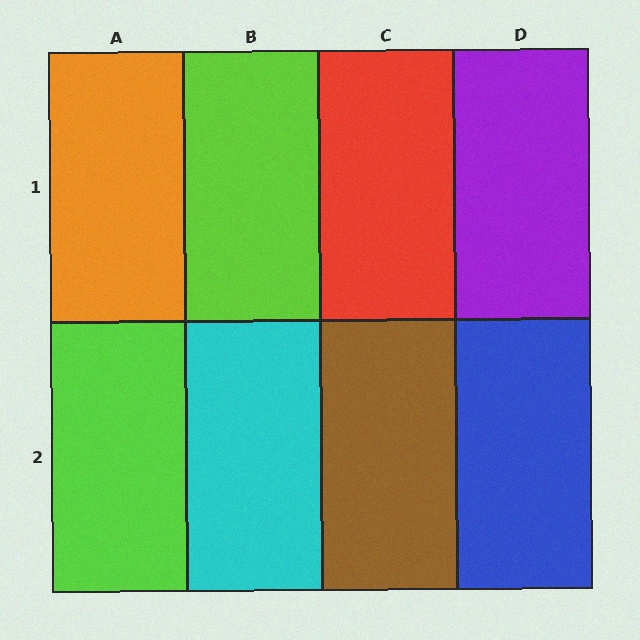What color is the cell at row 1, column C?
Red.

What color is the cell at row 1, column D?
Purple.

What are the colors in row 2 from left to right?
Lime, cyan, brown, blue.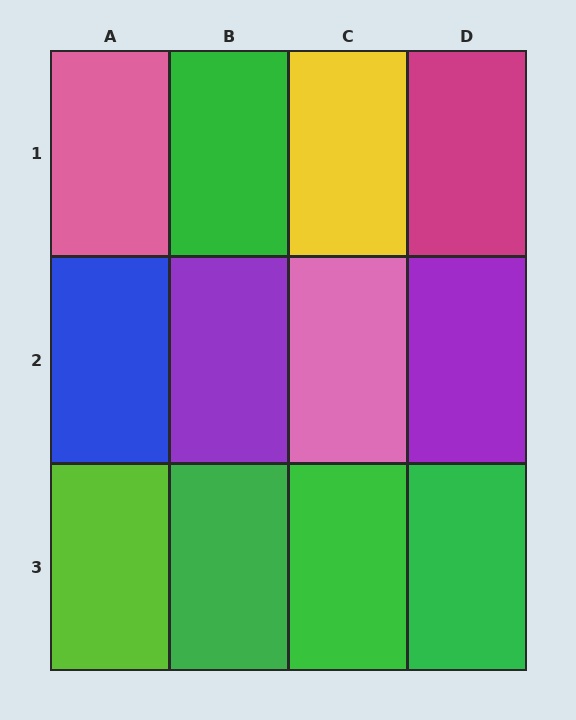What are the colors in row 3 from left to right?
Lime, green, green, green.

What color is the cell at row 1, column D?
Magenta.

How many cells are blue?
1 cell is blue.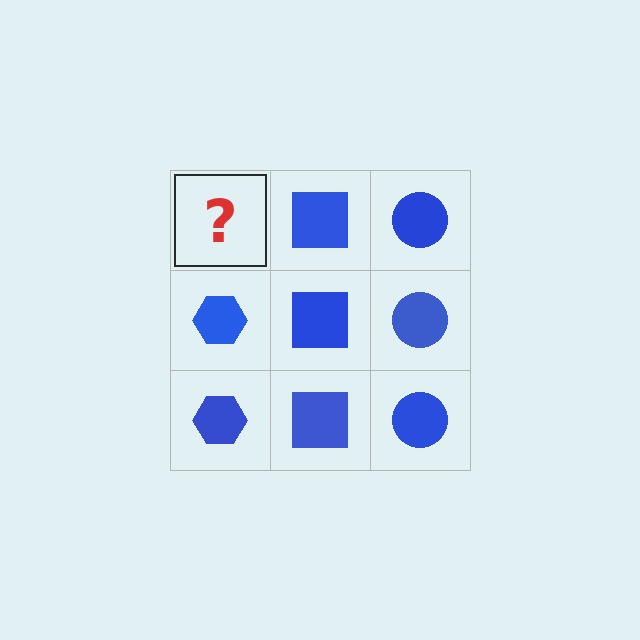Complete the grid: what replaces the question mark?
The question mark should be replaced with a blue hexagon.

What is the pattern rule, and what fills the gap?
The rule is that each column has a consistent shape. The gap should be filled with a blue hexagon.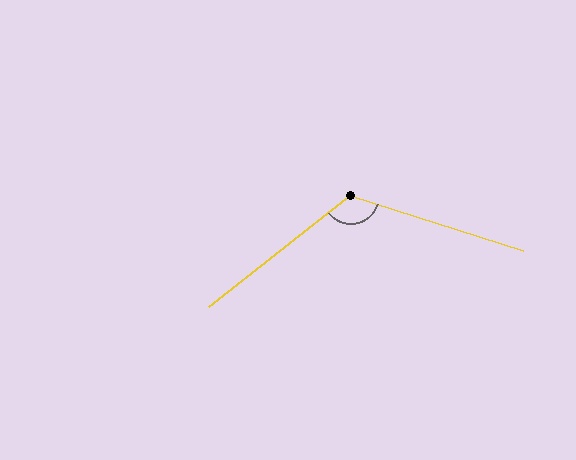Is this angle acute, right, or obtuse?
It is obtuse.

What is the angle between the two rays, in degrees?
Approximately 124 degrees.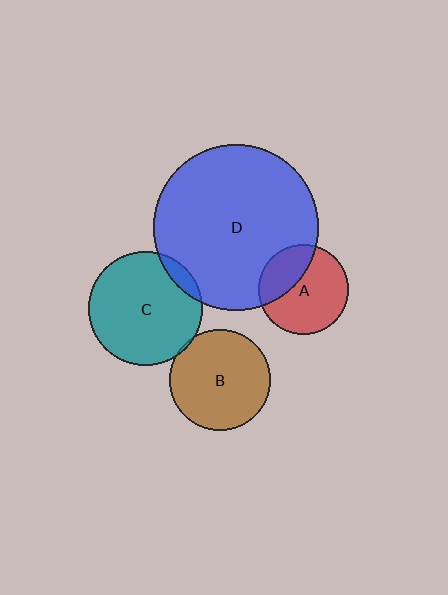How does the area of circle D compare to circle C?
Approximately 2.1 times.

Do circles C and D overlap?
Yes.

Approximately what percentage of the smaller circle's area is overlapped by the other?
Approximately 10%.